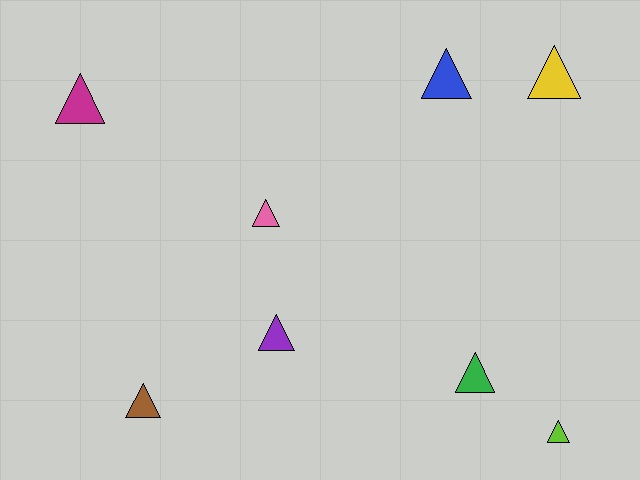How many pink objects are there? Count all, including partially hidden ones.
There is 1 pink object.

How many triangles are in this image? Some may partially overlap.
There are 8 triangles.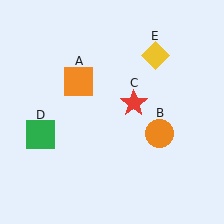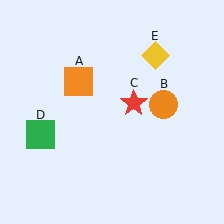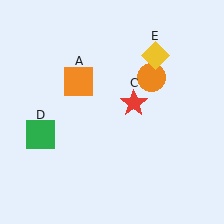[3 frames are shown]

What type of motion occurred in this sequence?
The orange circle (object B) rotated counterclockwise around the center of the scene.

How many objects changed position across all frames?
1 object changed position: orange circle (object B).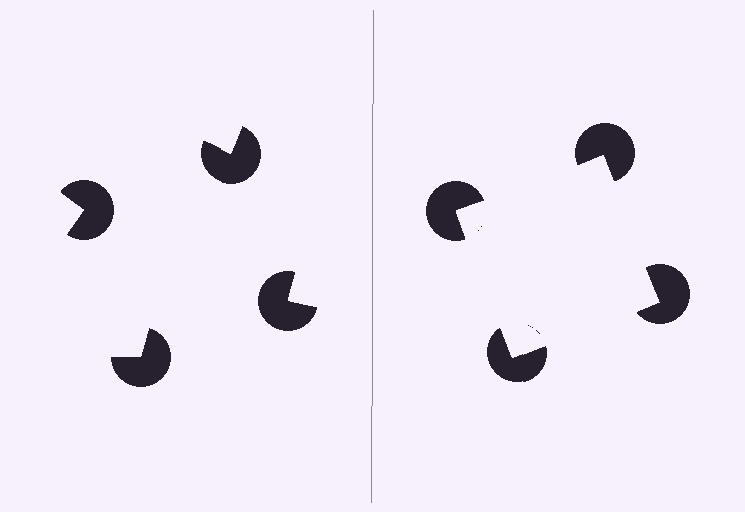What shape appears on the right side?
An illusory square.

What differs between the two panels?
The pac-man discs are positioned identically on both sides; only the wedge orientations differ. On the right they align to a square; on the left they are misaligned.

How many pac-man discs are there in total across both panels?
8 — 4 on each side.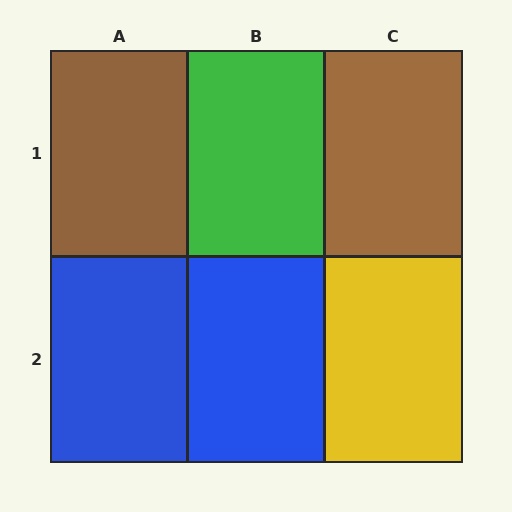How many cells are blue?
2 cells are blue.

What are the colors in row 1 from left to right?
Brown, green, brown.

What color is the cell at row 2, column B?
Blue.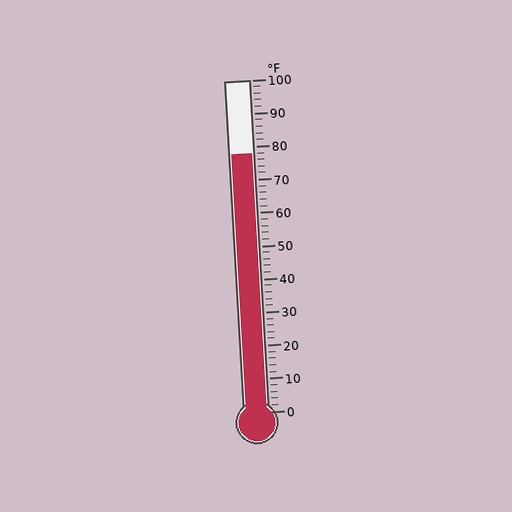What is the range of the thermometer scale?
The thermometer scale ranges from 0°F to 100°F.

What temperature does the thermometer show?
The thermometer shows approximately 78°F.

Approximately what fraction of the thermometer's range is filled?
The thermometer is filled to approximately 80% of its range.